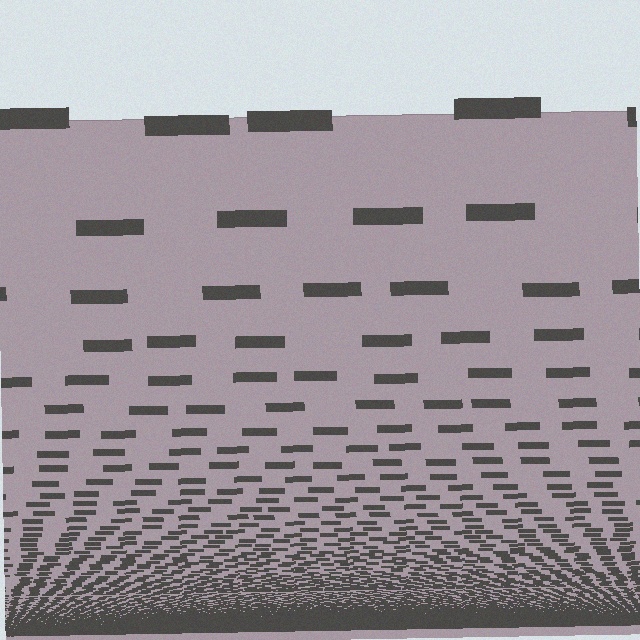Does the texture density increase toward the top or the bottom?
Density increases toward the bottom.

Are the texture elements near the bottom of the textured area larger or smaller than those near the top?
Smaller. The gradient is inverted — elements near the bottom are smaller and denser.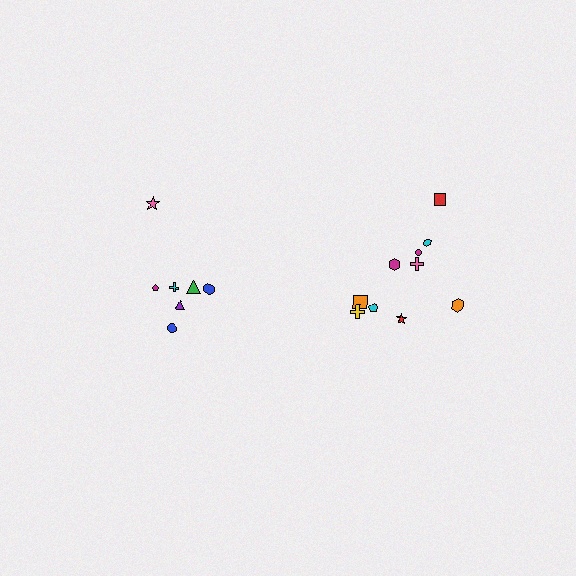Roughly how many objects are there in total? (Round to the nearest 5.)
Roughly 15 objects in total.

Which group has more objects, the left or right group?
The right group.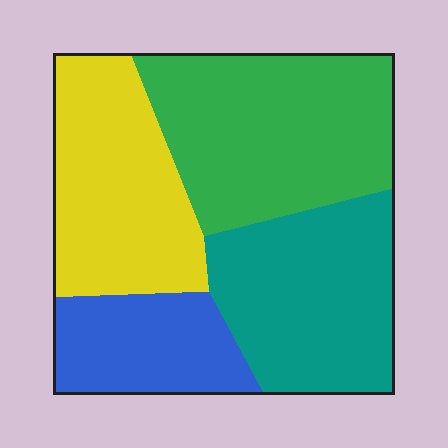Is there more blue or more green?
Green.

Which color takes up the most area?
Green, at roughly 30%.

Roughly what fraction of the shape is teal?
Teal takes up about one quarter (1/4) of the shape.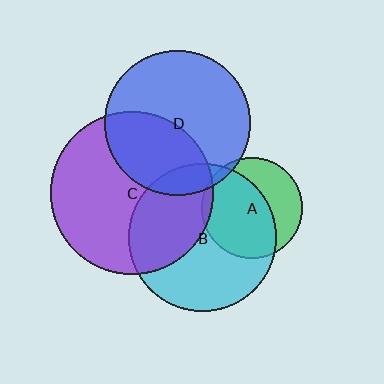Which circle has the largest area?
Circle C (purple).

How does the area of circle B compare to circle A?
Approximately 2.2 times.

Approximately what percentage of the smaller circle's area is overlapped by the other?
Approximately 40%.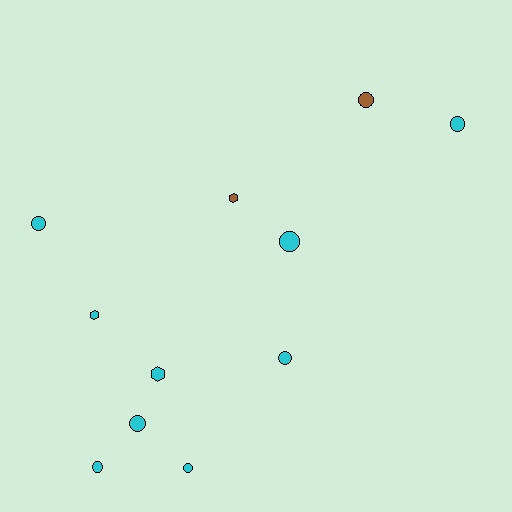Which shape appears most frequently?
Circle, with 8 objects.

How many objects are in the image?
There are 11 objects.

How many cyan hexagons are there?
There are 2 cyan hexagons.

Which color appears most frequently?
Cyan, with 9 objects.